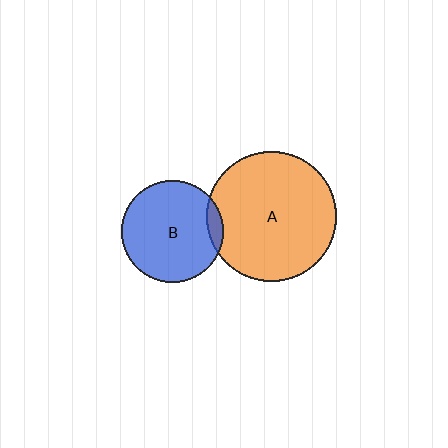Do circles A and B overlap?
Yes.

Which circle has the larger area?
Circle A (orange).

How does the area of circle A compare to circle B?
Approximately 1.6 times.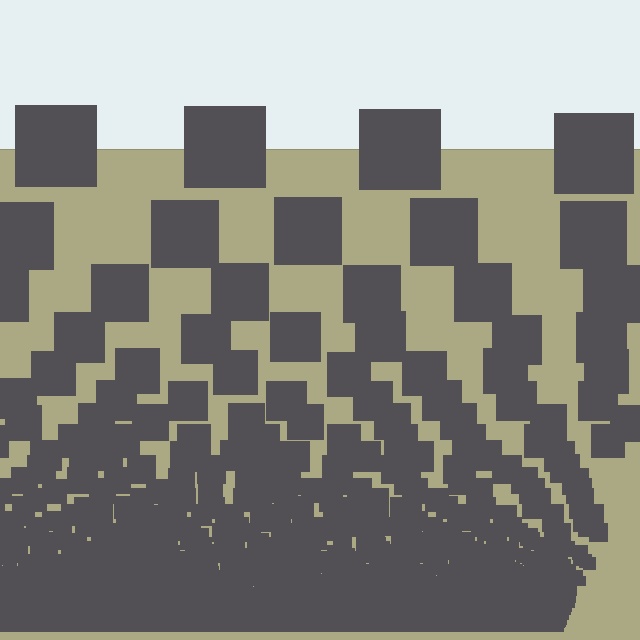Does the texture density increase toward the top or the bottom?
Density increases toward the bottom.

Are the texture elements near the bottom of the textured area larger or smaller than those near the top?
Smaller. The gradient is inverted — elements near the bottom are smaller and denser.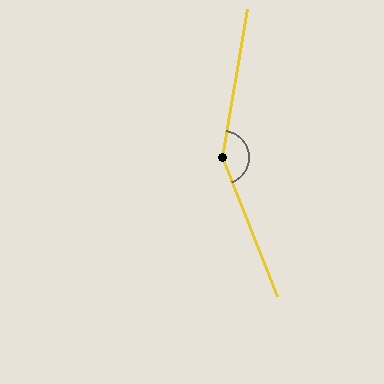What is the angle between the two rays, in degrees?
Approximately 148 degrees.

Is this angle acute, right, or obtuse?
It is obtuse.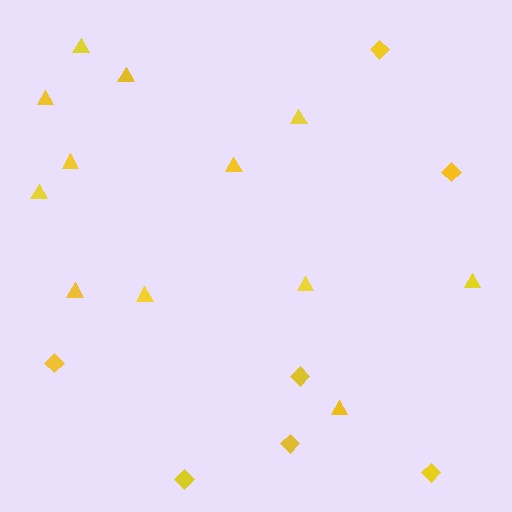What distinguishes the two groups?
There are 2 groups: one group of diamonds (7) and one group of triangles (12).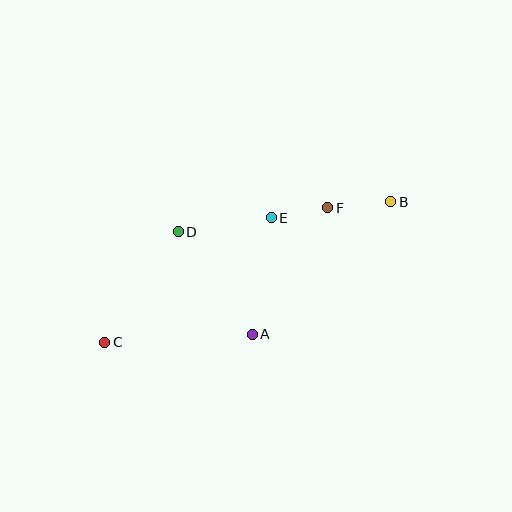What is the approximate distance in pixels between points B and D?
The distance between B and D is approximately 214 pixels.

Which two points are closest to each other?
Points E and F are closest to each other.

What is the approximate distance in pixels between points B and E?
The distance between B and E is approximately 121 pixels.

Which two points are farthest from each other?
Points B and C are farthest from each other.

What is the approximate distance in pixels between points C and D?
The distance between C and D is approximately 133 pixels.